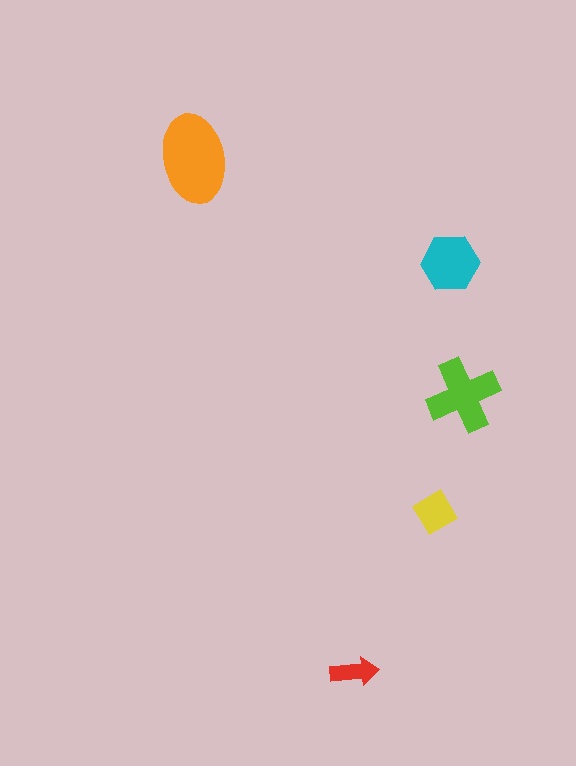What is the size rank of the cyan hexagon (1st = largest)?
3rd.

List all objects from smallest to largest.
The red arrow, the yellow diamond, the cyan hexagon, the lime cross, the orange ellipse.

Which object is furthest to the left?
The orange ellipse is leftmost.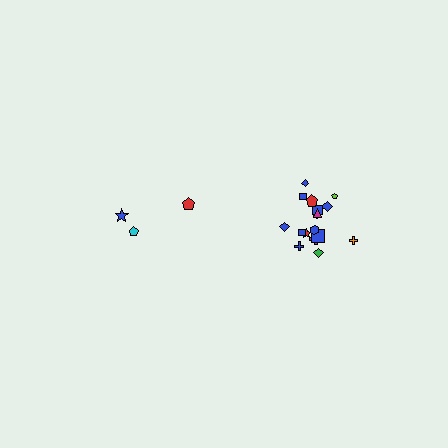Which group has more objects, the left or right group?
The right group.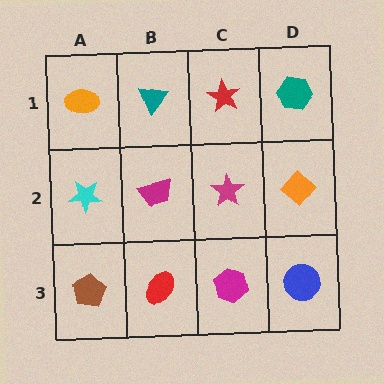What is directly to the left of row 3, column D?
A magenta hexagon.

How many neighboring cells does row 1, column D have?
2.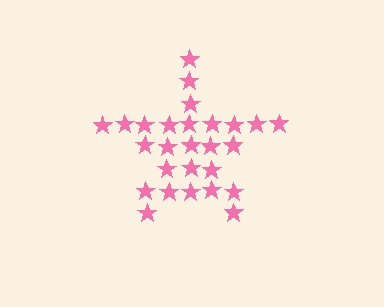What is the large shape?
The large shape is a star.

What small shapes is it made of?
It is made of small stars.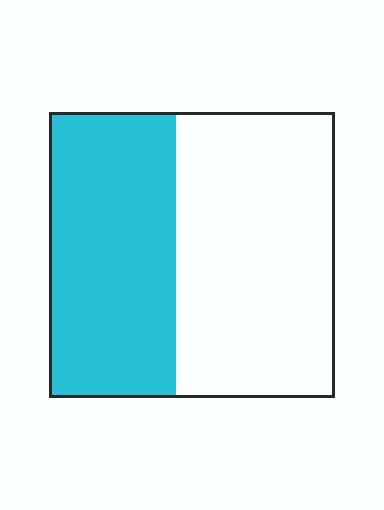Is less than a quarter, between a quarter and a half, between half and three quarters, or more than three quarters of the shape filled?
Between a quarter and a half.